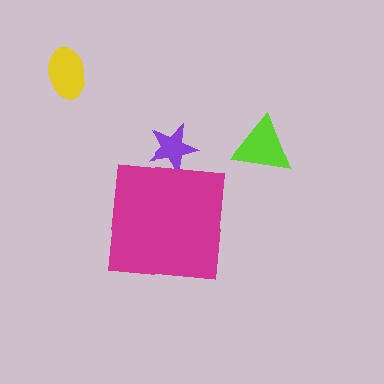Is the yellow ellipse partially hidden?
No, the yellow ellipse is fully visible.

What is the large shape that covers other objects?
A magenta square.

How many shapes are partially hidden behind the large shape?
1 shape is partially hidden.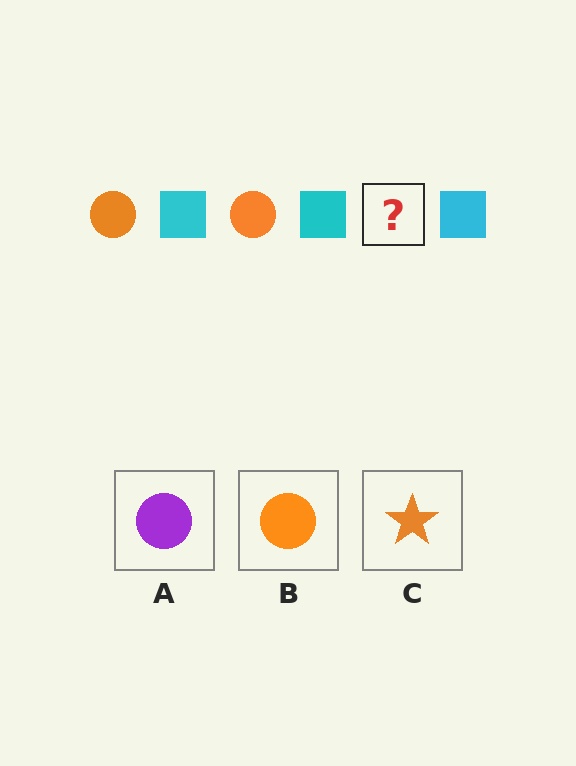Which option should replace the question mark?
Option B.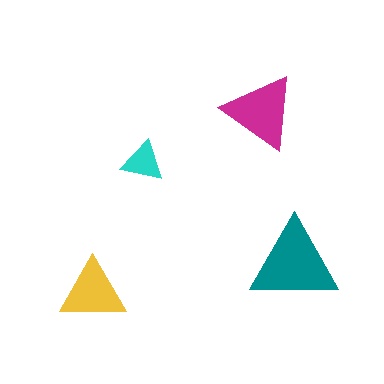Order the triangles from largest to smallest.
the teal one, the magenta one, the yellow one, the cyan one.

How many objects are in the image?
There are 4 objects in the image.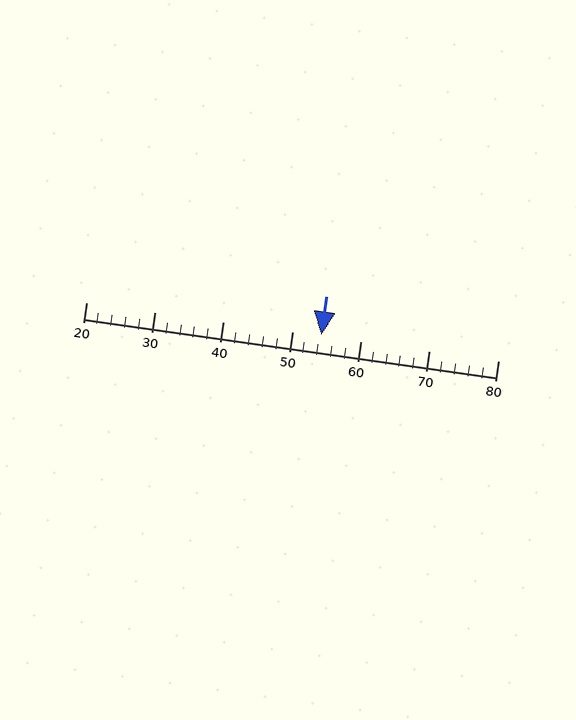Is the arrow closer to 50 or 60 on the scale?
The arrow is closer to 50.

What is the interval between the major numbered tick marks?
The major tick marks are spaced 10 units apart.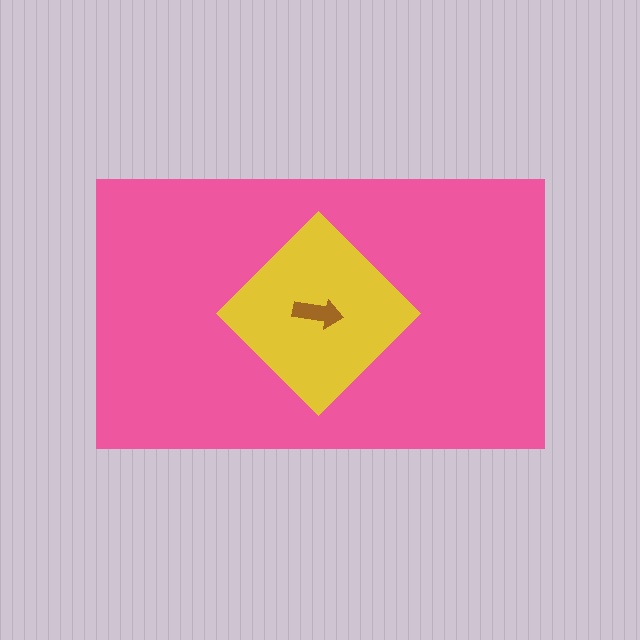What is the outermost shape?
The pink rectangle.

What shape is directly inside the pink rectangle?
The yellow diamond.